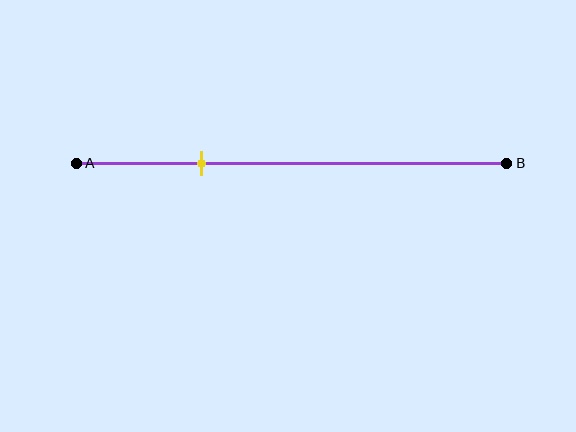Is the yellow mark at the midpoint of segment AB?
No, the mark is at about 30% from A, not at the 50% midpoint.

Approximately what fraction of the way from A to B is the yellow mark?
The yellow mark is approximately 30% of the way from A to B.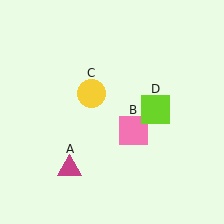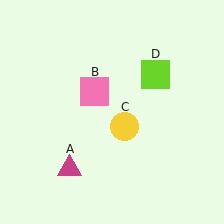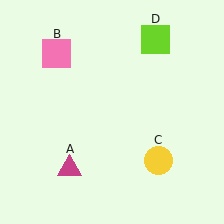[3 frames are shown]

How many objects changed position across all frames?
3 objects changed position: pink square (object B), yellow circle (object C), lime square (object D).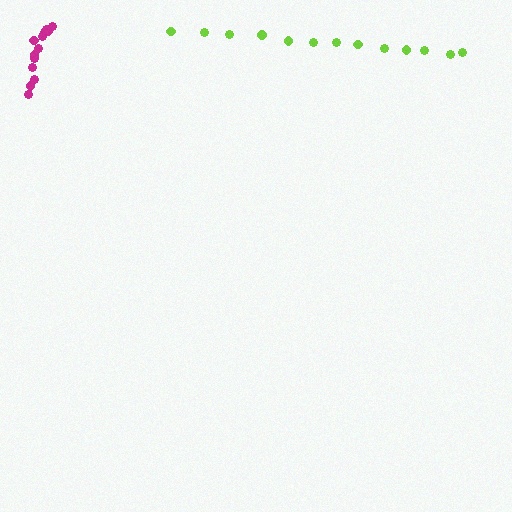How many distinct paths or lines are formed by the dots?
There are 2 distinct paths.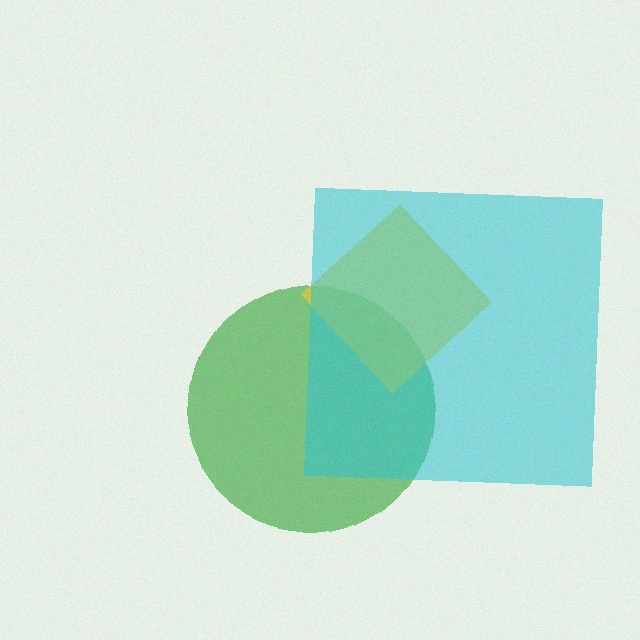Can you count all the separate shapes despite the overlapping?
Yes, there are 3 separate shapes.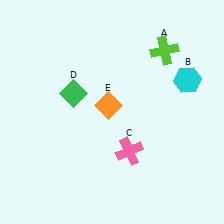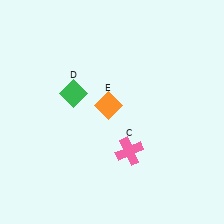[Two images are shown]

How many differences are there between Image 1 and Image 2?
There are 2 differences between the two images.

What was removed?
The cyan hexagon (B), the lime cross (A) were removed in Image 2.